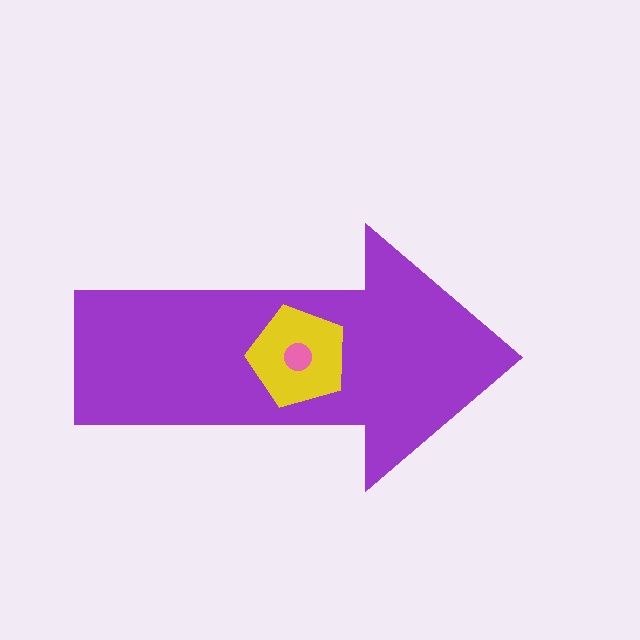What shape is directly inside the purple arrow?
The yellow pentagon.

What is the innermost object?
The pink circle.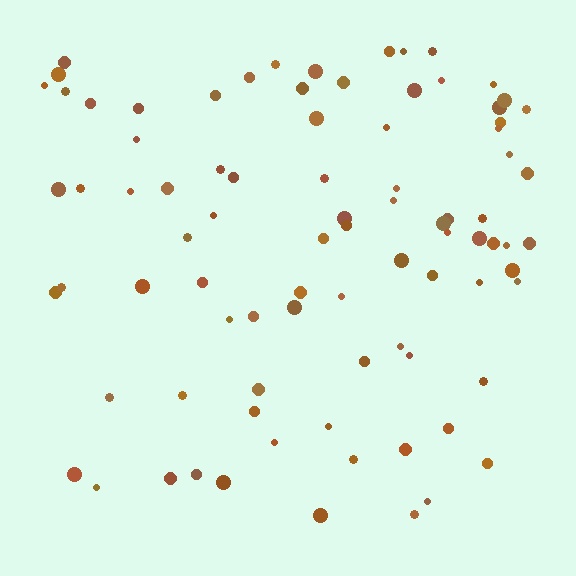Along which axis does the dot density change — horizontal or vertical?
Vertical.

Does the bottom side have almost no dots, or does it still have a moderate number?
Still a moderate number, just noticeably fewer than the top.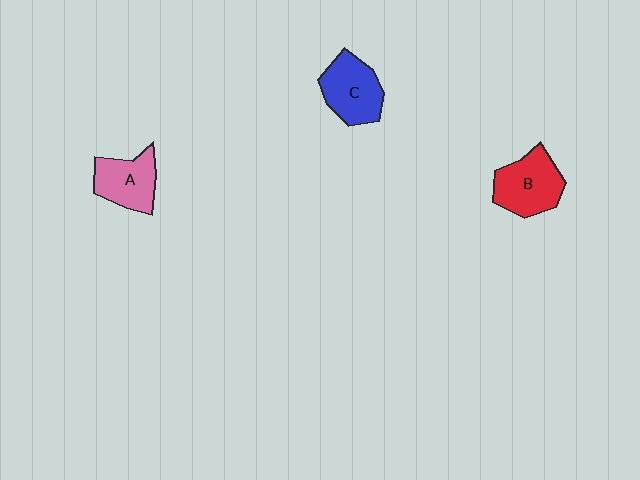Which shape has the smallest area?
Shape A (pink).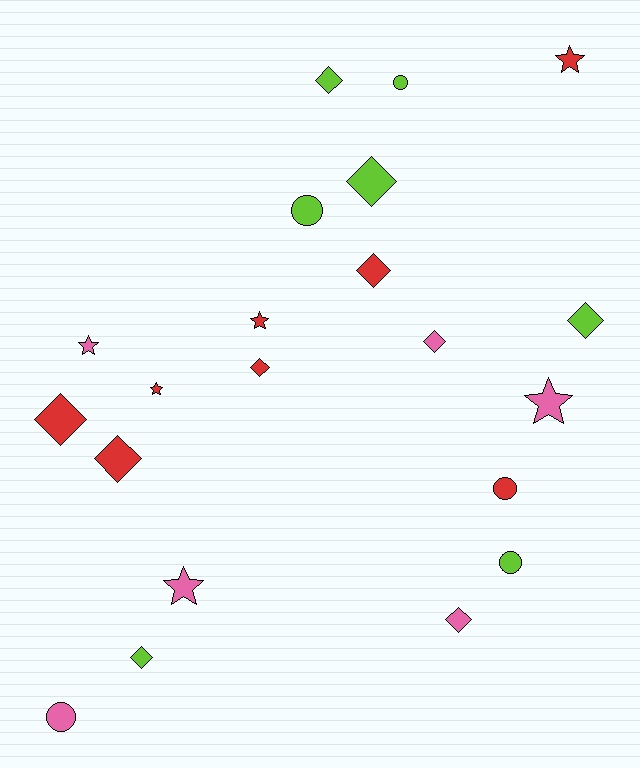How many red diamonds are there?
There are 4 red diamonds.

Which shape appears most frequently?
Diamond, with 10 objects.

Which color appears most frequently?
Red, with 8 objects.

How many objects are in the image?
There are 21 objects.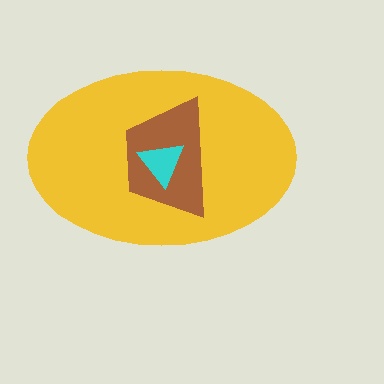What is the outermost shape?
The yellow ellipse.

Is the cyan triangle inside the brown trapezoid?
Yes.